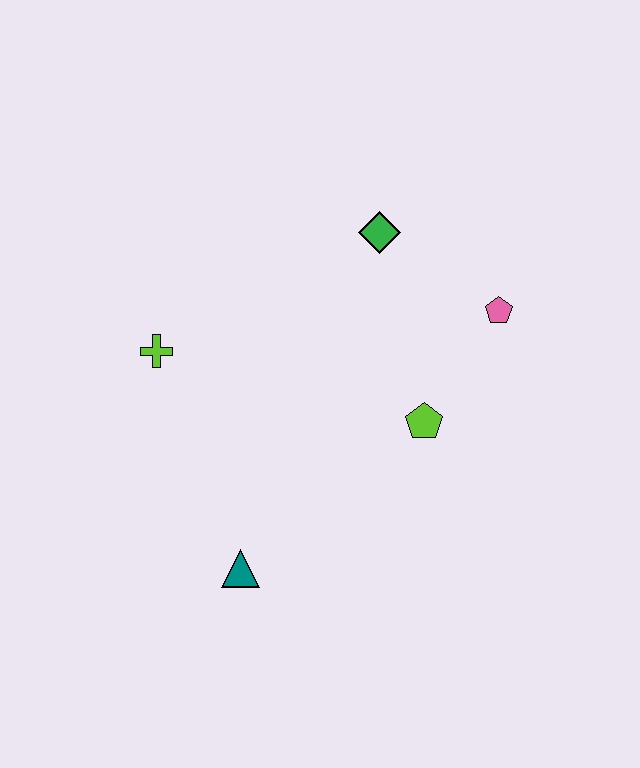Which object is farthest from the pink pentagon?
The teal triangle is farthest from the pink pentagon.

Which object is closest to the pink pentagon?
The lime pentagon is closest to the pink pentagon.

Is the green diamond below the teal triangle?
No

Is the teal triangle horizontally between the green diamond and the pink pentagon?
No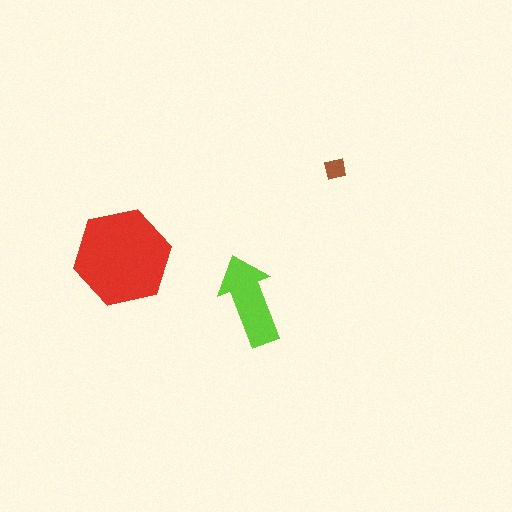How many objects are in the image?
There are 3 objects in the image.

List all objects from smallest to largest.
The brown square, the lime arrow, the red hexagon.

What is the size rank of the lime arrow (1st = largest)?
2nd.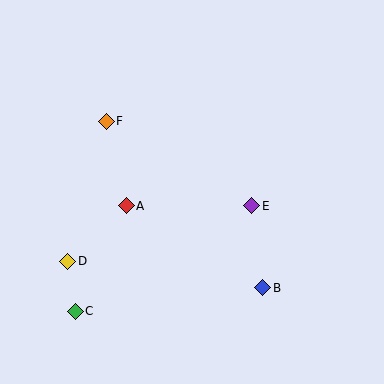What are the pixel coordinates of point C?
Point C is at (75, 311).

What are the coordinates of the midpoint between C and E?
The midpoint between C and E is at (164, 259).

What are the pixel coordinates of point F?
Point F is at (106, 121).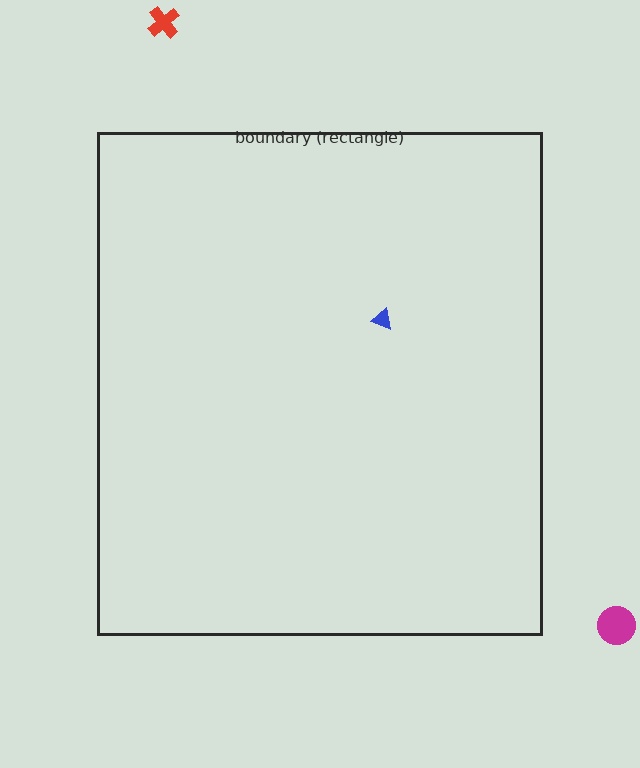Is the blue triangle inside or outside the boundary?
Inside.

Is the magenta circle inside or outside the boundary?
Outside.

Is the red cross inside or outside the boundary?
Outside.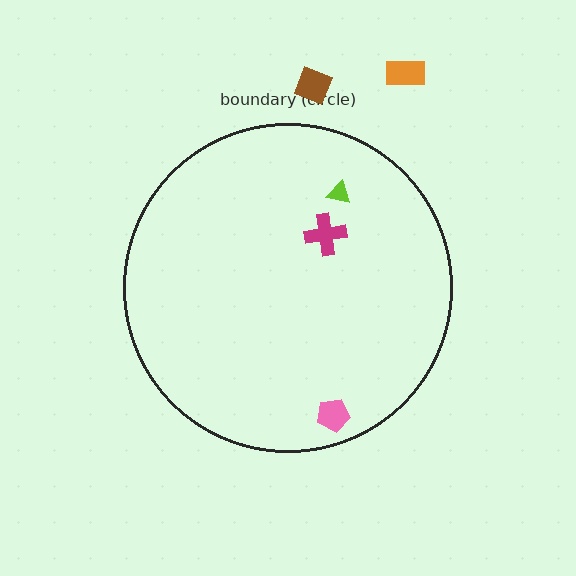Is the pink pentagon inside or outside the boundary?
Inside.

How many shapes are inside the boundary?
3 inside, 2 outside.